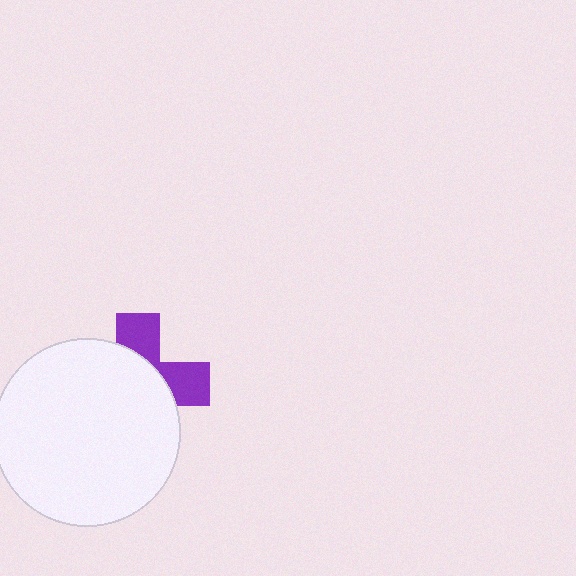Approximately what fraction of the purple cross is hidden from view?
Roughly 65% of the purple cross is hidden behind the white circle.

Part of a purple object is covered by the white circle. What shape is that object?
It is a cross.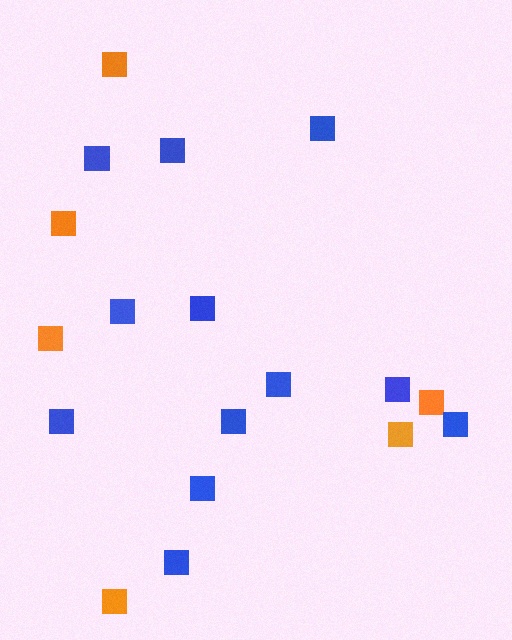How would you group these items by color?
There are 2 groups: one group of orange squares (6) and one group of blue squares (12).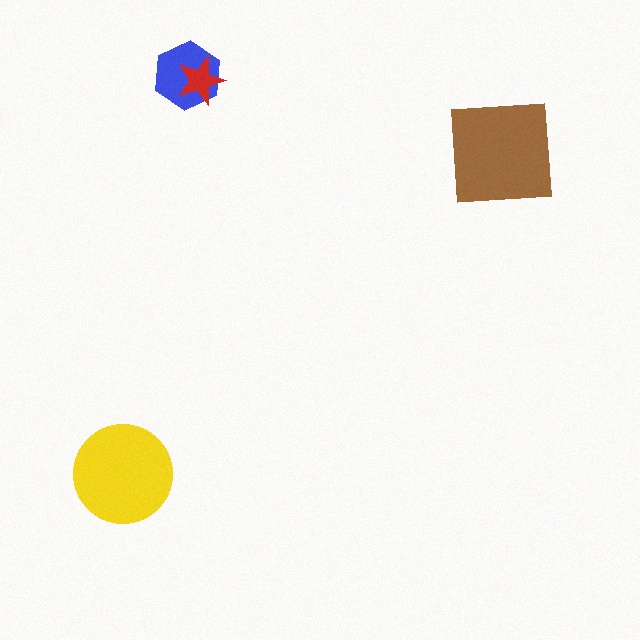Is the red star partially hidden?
No, no other shape covers it.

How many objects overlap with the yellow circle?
0 objects overlap with the yellow circle.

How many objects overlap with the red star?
1 object overlaps with the red star.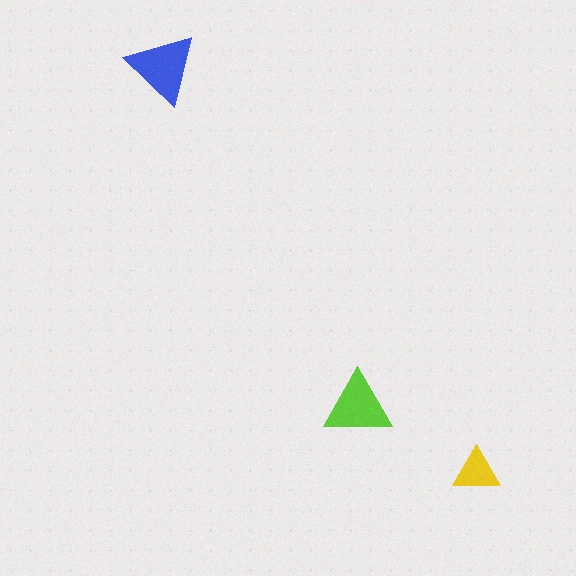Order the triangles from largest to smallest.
the blue one, the lime one, the yellow one.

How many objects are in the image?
There are 3 objects in the image.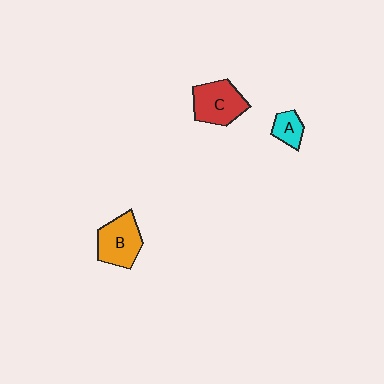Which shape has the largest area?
Shape C (red).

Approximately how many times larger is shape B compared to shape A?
Approximately 2.2 times.